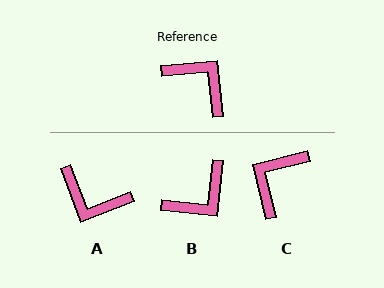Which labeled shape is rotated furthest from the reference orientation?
A, about 165 degrees away.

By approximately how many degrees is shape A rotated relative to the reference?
Approximately 165 degrees clockwise.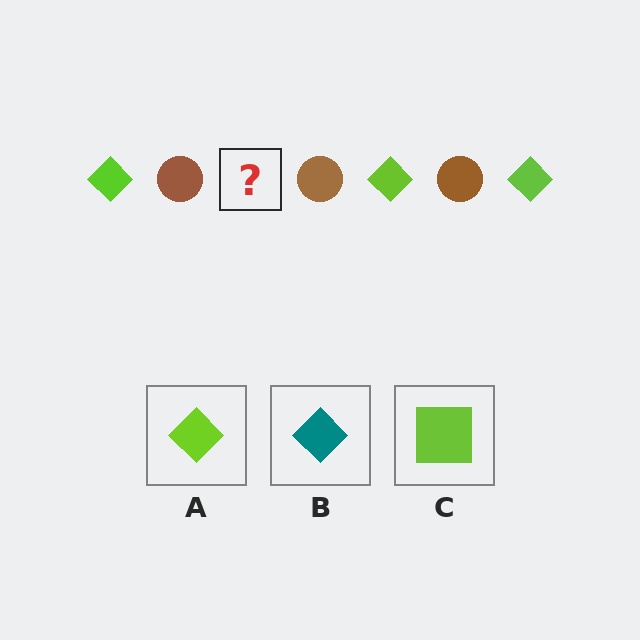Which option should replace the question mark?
Option A.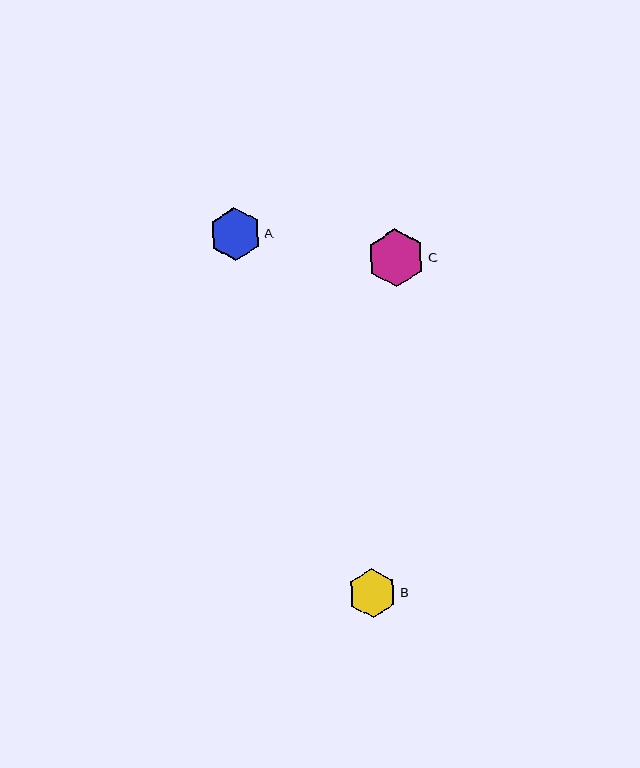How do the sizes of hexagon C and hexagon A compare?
Hexagon C and hexagon A are approximately the same size.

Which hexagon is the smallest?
Hexagon B is the smallest with a size of approximately 49 pixels.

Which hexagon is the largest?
Hexagon C is the largest with a size of approximately 58 pixels.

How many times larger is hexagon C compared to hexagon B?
Hexagon C is approximately 1.2 times the size of hexagon B.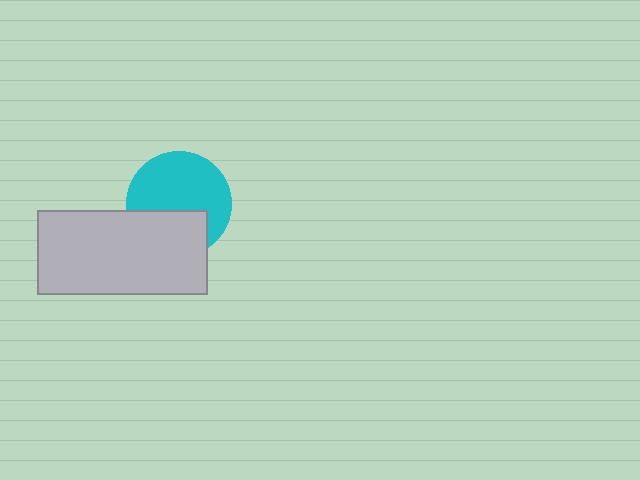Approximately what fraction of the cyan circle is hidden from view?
Roughly 36% of the cyan circle is hidden behind the light gray rectangle.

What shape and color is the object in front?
The object in front is a light gray rectangle.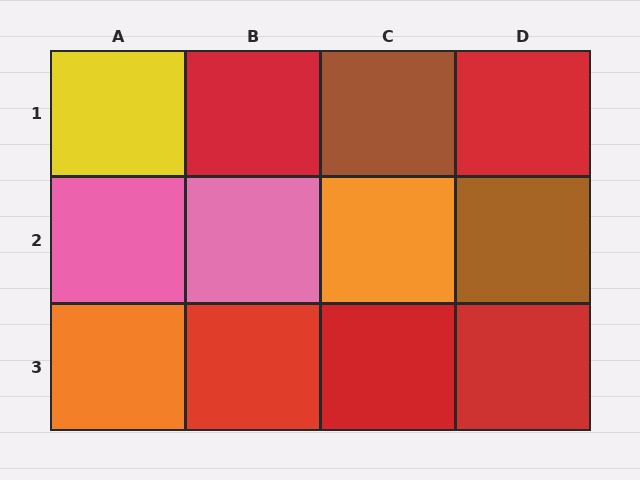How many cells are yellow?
1 cell is yellow.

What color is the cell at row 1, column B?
Red.